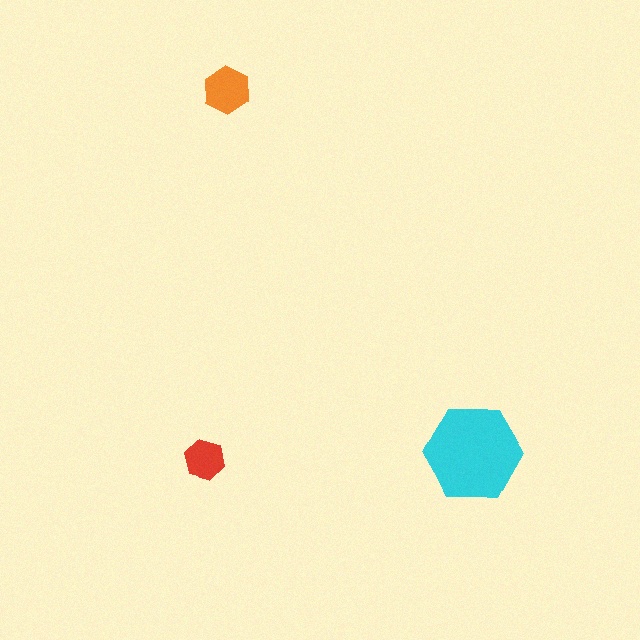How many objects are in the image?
There are 3 objects in the image.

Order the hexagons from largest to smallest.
the cyan one, the orange one, the red one.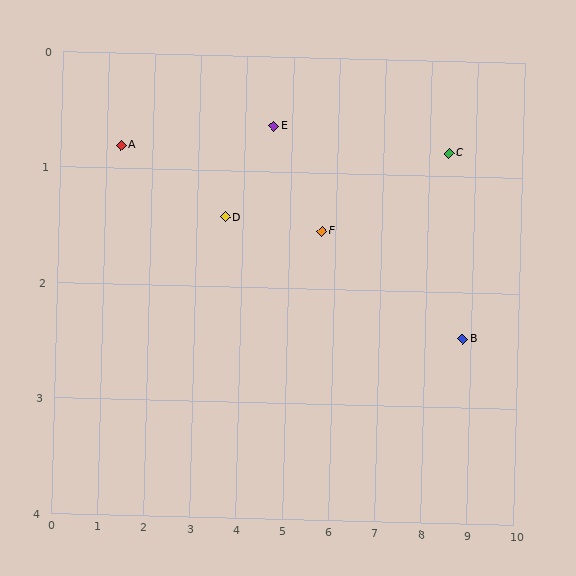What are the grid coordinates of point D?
Point D is at approximately (3.6, 1.4).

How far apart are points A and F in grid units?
Points A and F are about 4.5 grid units apart.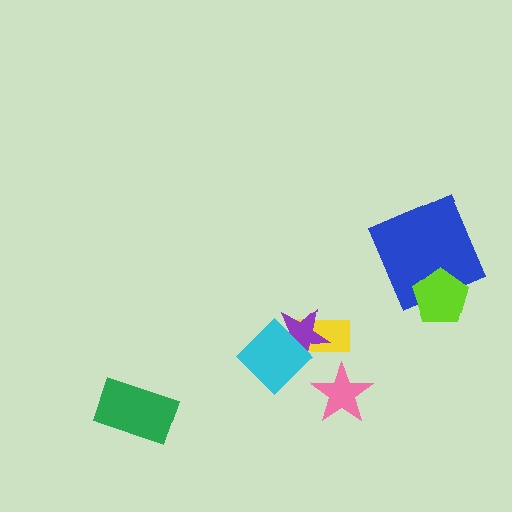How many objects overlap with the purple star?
2 objects overlap with the purple star.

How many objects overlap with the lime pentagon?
1 object overlaps with the lime pentagon.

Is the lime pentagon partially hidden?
No, no other shape covers it.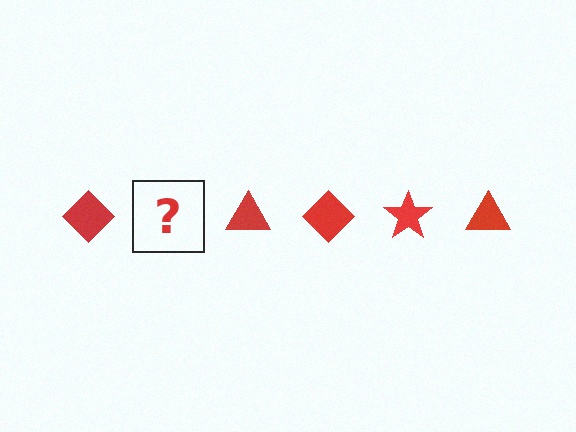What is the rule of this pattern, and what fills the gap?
The rule is that the pattern cycles through diamond, star, triangle shapes in red. The gap should be filled with a red star.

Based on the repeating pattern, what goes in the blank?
The blank should be a red star.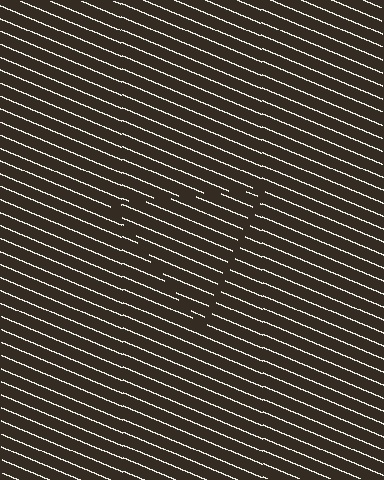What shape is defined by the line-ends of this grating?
An illusory triangle. The interior of the shape contains the same grating, shifted by half a period — the contour is defined by the phase discontinuity where line-ends from the inner and outer gratings abut.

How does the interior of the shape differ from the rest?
The interior of the shape contains the same grating, shifted by half a period — the contour is defined by the phase discontinuity where line-ends from the inner and outer gratings abut.